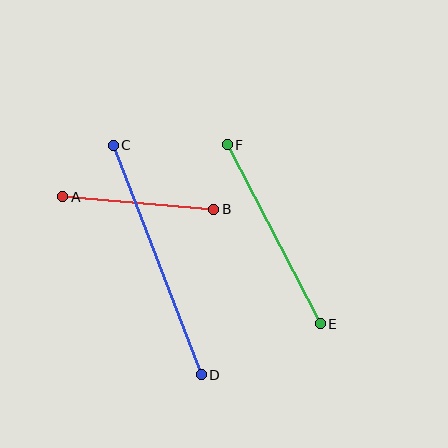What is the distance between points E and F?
The distance is approximately 201 pixels.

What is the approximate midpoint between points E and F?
The midpoint is at approximately (274, 234) pixels.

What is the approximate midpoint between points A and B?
The midpoint is at approximately (138, 203) pixels.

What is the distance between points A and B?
The distance is approximately 151 pixels.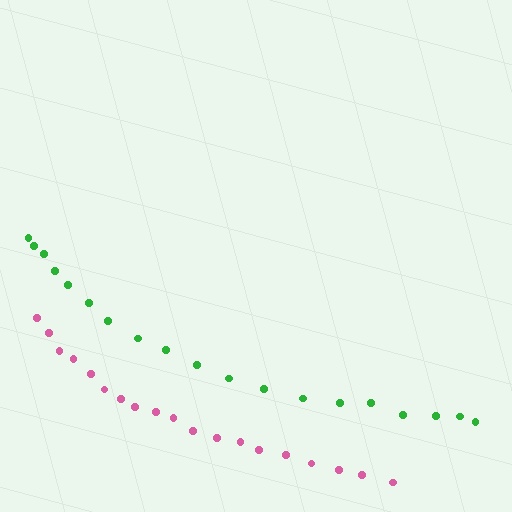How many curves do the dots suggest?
There are 2 distinct paths.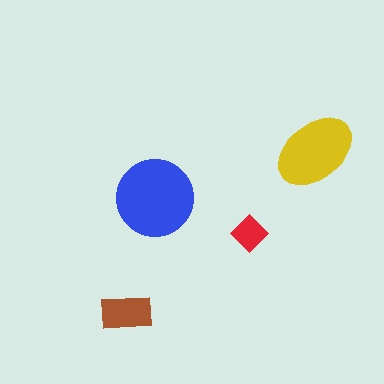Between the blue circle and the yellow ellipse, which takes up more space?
The blue circle.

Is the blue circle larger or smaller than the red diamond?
Larger.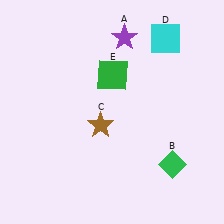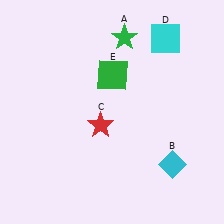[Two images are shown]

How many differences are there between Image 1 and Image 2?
There are 3 differences between the two images.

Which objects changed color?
A changed from purple to green. B changed from green to cyan. C changed from brown to red.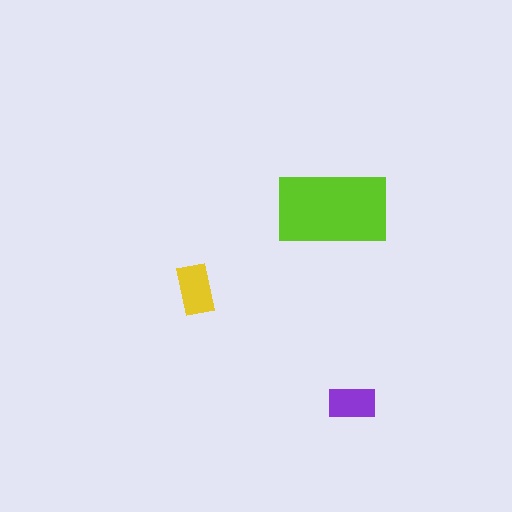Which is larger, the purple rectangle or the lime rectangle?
The lime one.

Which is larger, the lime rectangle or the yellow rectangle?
The lime one.